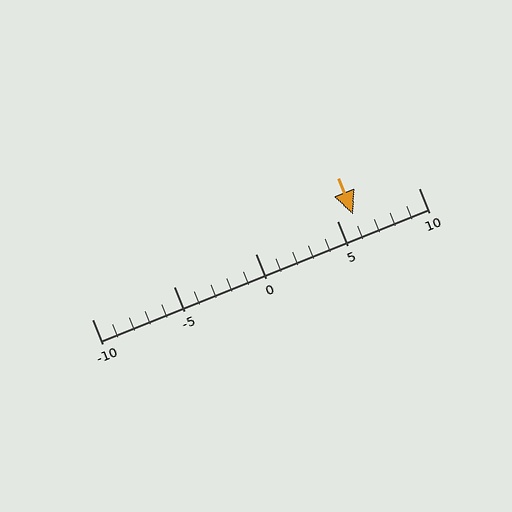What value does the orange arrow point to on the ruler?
The orange arrow points to approximately 6.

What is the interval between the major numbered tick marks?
The major tick marks are spaced 5 units apart.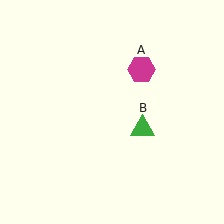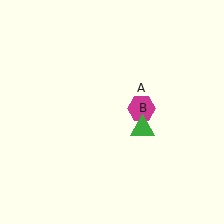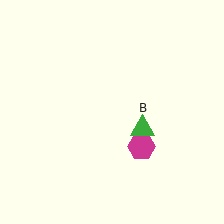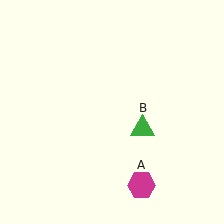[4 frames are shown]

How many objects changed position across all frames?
1 object changed position: magenta hexagon (object A).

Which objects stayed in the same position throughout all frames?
Green triangle (object B) remained stationary.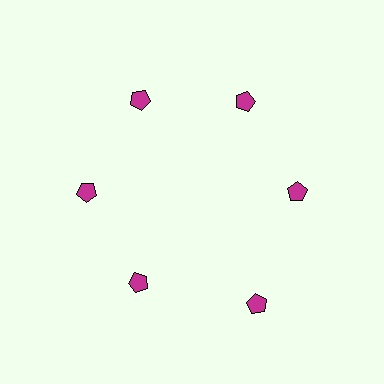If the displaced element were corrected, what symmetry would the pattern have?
It would have 6-fold rotational symmetry — the pattern would map onto itself every 60 degrees.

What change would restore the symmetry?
The symmetry would be restored by moving it inward, back onto the ring so that all 6 pentagons sit at equal angles and equal distance from the center.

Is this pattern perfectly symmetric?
No. The 6 magenta pentagons are arranged in a ring, but one element near the 5 o'clock position is pushed outward from the center, breaking the 6-fold rotational symmetry.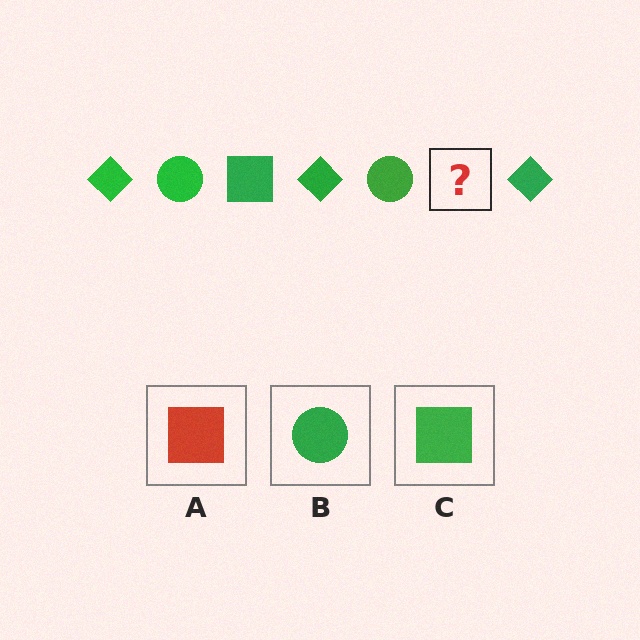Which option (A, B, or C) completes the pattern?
C.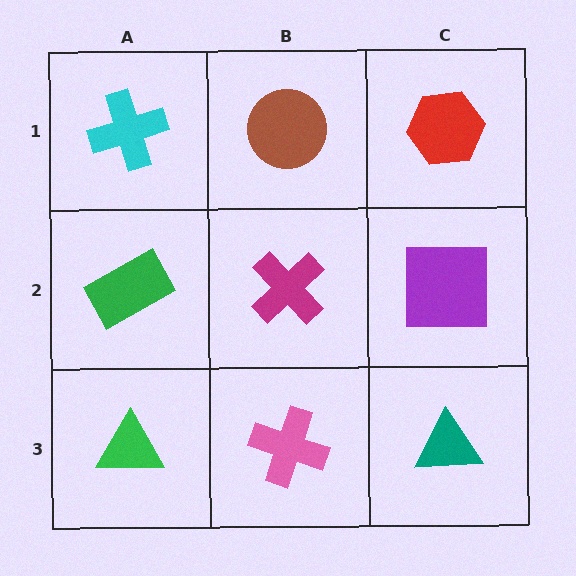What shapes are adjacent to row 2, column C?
A red hexagon (row 1, column C), a teal triangle (row 3, column C), a magenta cross (row 2, column B).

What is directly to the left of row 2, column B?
A green rectangle.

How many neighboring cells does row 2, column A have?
3.